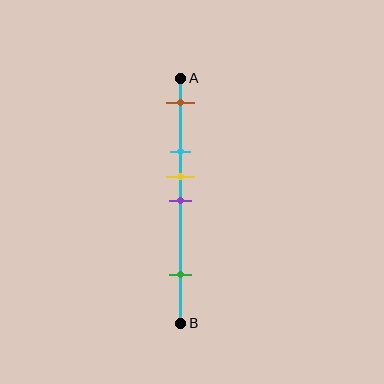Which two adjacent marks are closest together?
The yellow and purple marks are the closest adjacent pair.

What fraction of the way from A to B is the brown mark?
The brown mark is approximately 10% (0.1) of the way from A to B.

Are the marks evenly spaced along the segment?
No, the marks are not evenly spaced.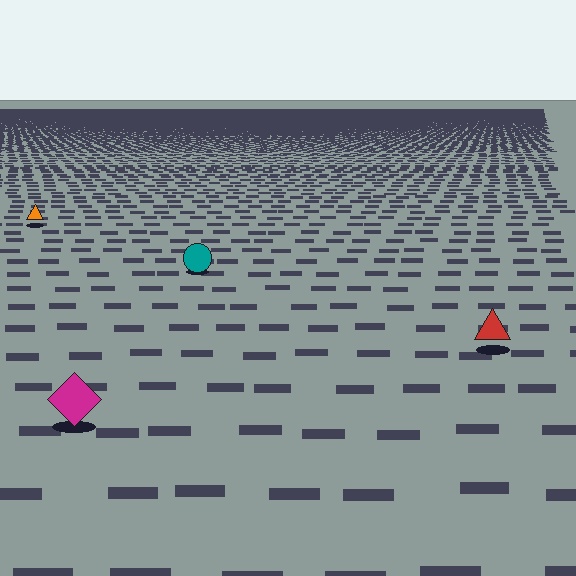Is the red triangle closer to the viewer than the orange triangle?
Yes. The red triangle is closer — you can tell from the texture gradient: the ground texture is coarser near it.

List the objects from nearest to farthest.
From nearest to farthest: the magenta diamond, the red triangle, the teal circle, the orange triangle.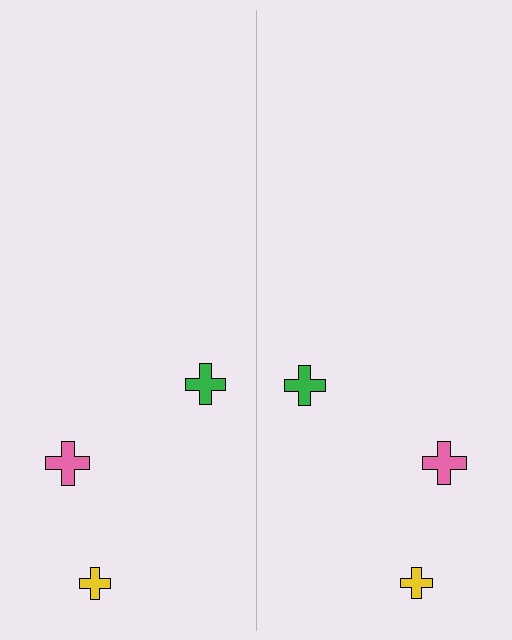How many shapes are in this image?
There are 6 shapes in this image.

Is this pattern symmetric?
Yes, this pattern has bilateral (reflection) symmetry.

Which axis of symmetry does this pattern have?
The pattern has a vertical axis of symmetry running through the center of the image.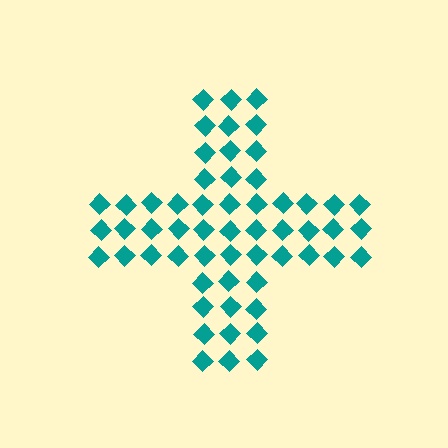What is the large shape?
The large shape is a cross.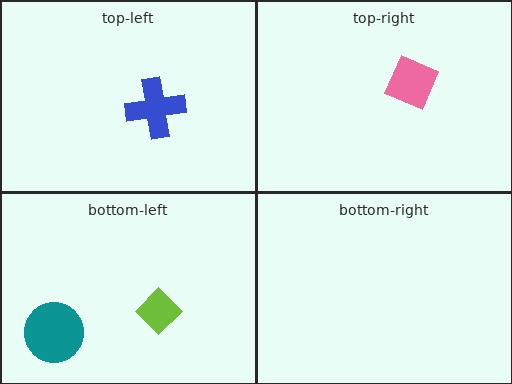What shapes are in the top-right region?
The pink square.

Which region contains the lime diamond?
The bottom-left region.